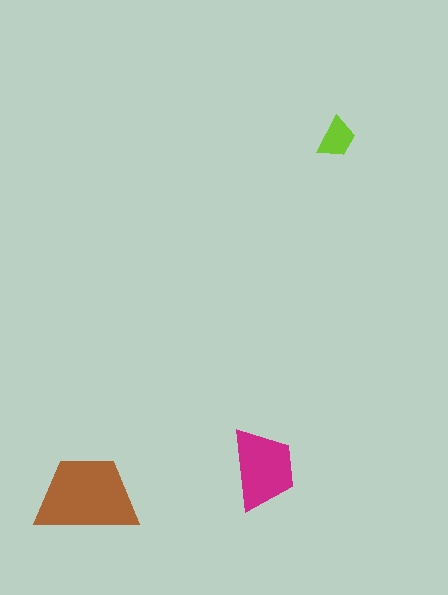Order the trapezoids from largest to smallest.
the brown one, the magenta one, the lime one.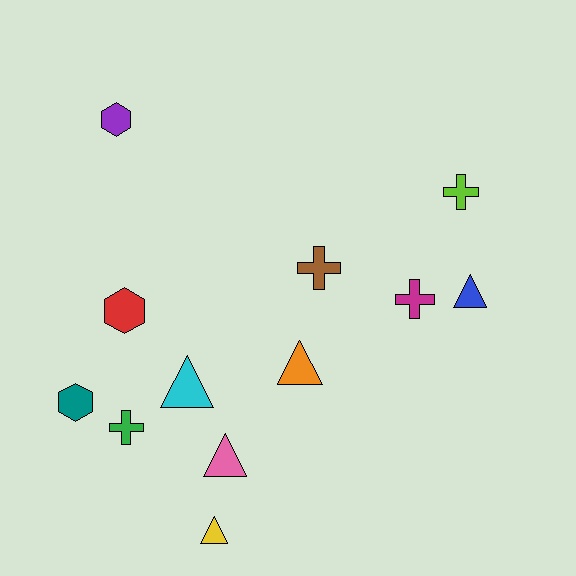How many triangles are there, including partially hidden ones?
There are 5 triangles.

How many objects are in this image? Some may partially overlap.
There are 12 objects.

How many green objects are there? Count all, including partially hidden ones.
There is 1 green object.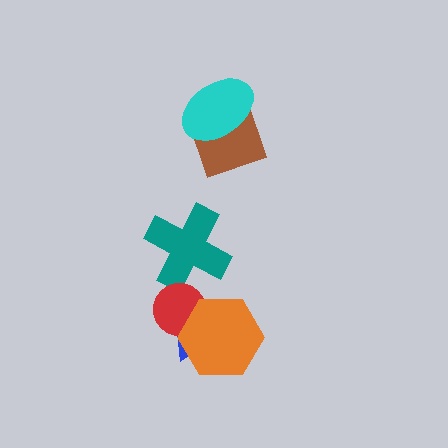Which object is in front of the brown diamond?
The cyan ellipse is in front of the brown diamond.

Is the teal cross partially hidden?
Yes, it is partially covered by another shape.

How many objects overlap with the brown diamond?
1 object overlaps with the brown diamond.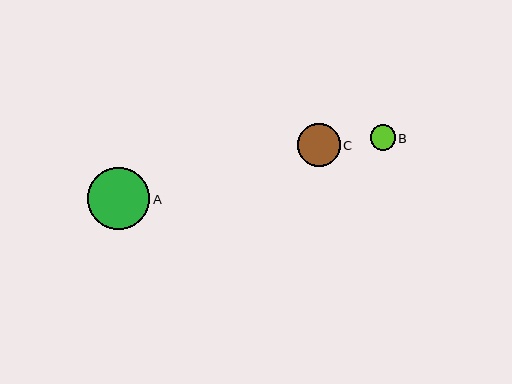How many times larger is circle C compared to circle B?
Circle C is approximately 1.7 times the size of circle B.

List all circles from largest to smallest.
From largest to smallest: A, C, B.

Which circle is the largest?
Circle A is the largest with a size of approximately 62 pixels.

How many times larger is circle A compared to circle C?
Circle A is approximately 1.4 times the size of circle C.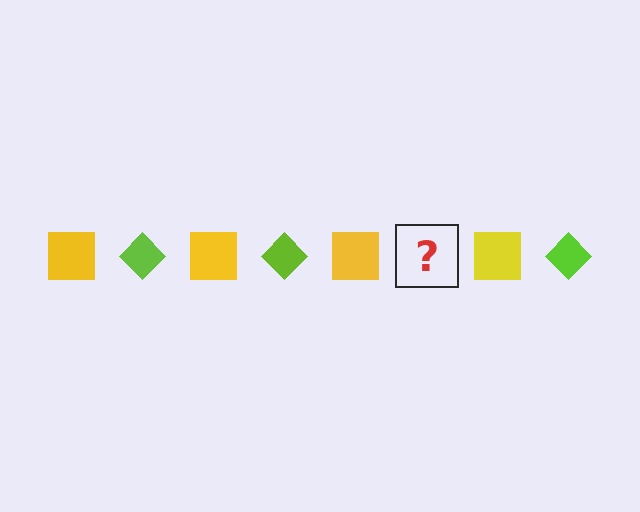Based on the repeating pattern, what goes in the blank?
The blank should be a lime diamond.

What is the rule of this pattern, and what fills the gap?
The rule is that the pattern alternates between yellow square and lime diamond. The gap should be filled with a lime diamond.